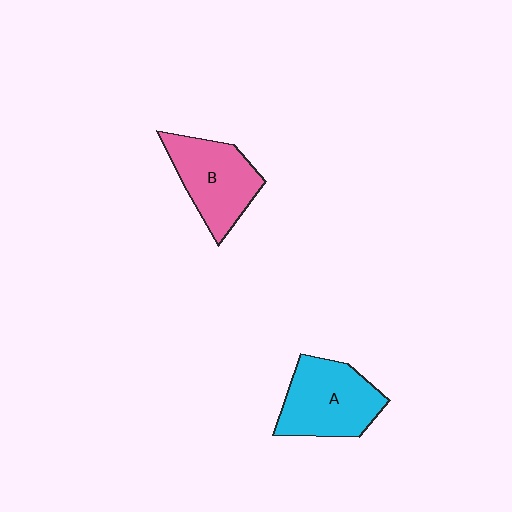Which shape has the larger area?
Shape A (cyan).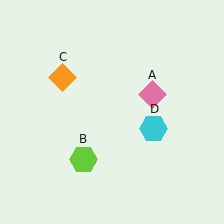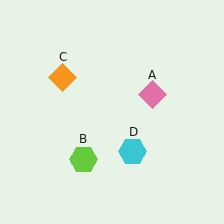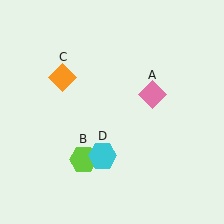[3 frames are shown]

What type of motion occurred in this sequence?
The cyan hexagon (object D) rotated clockwise around the center of the scene.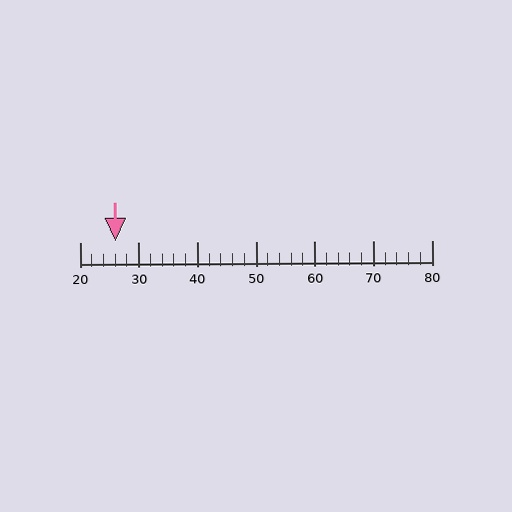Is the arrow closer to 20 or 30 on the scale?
The arrow is closer to 30.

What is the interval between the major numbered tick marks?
The major tick marks are spaced 10 units apart.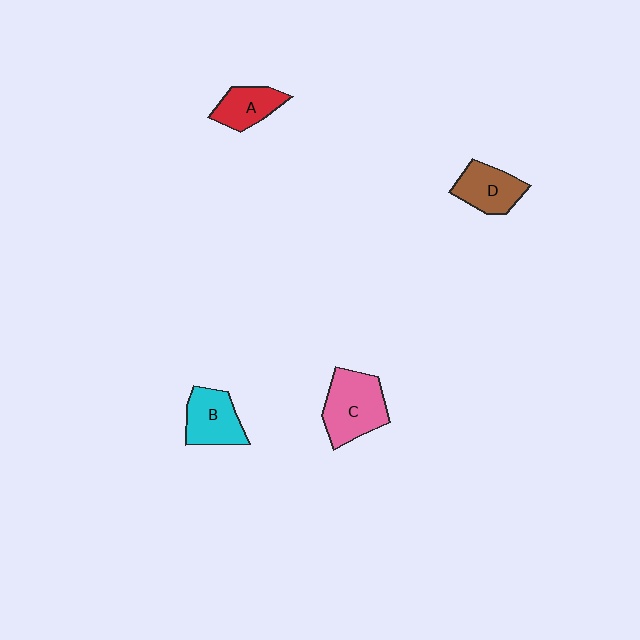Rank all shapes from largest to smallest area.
From largest to smallest: C (pink), B (cyan), D (brown), A (red).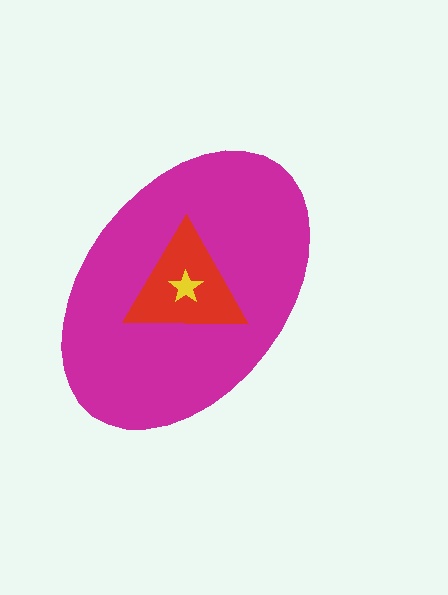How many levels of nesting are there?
3.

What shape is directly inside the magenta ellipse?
The red triangle.